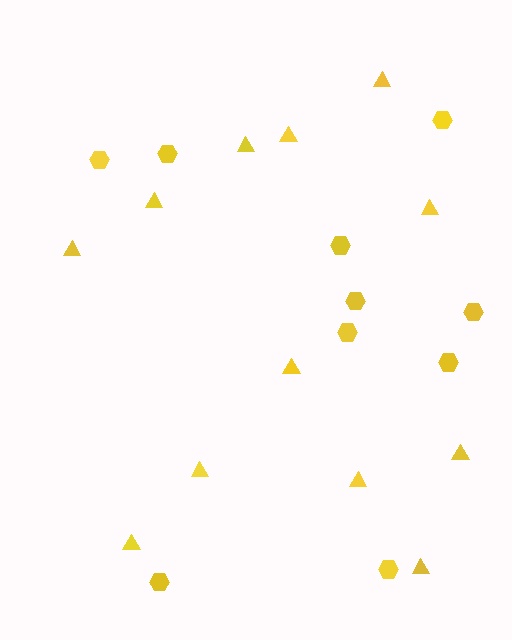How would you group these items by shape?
There are 2 groups: one group of hexagons (10) and one group of triangles (12).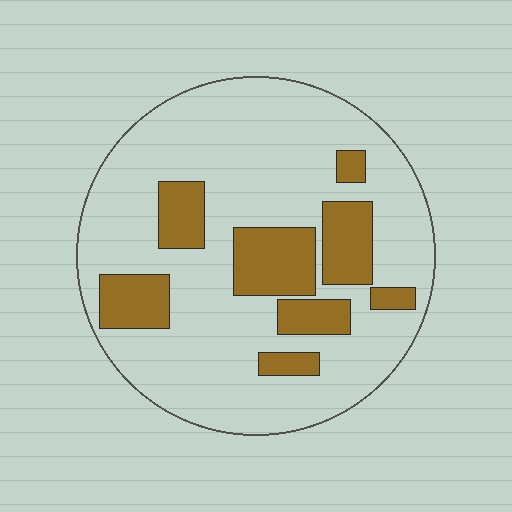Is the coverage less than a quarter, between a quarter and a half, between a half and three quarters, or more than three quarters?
Less than a quarter.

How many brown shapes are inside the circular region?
8.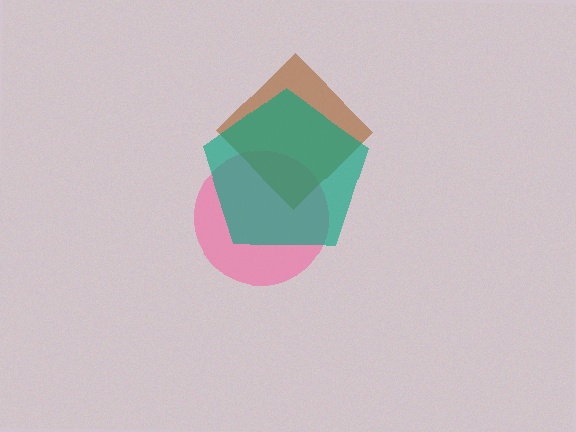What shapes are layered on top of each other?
The layered shapes are: a pink circle, a brown diamond, a teal pentagon.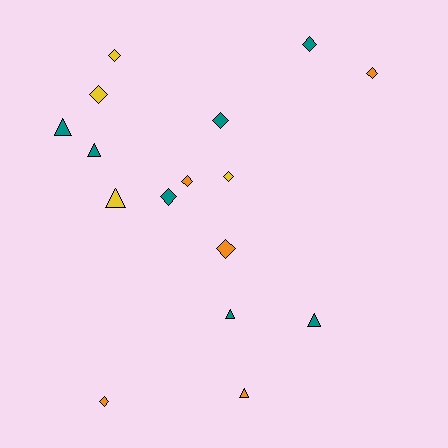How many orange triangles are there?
There is 1 orange triangle.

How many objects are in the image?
There are 16 objects.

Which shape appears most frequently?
Diamond, with 10 objects.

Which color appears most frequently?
Teal, with 7 objects.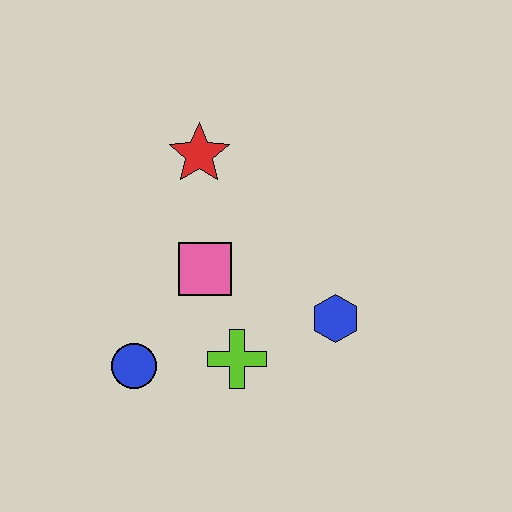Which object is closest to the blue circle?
The lime cross is closest to the blue circle.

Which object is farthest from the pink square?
The blue hexagon is farthest from the pink square.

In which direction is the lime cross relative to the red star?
The lime cross is below the red star.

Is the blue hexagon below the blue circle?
No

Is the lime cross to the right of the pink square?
Yes